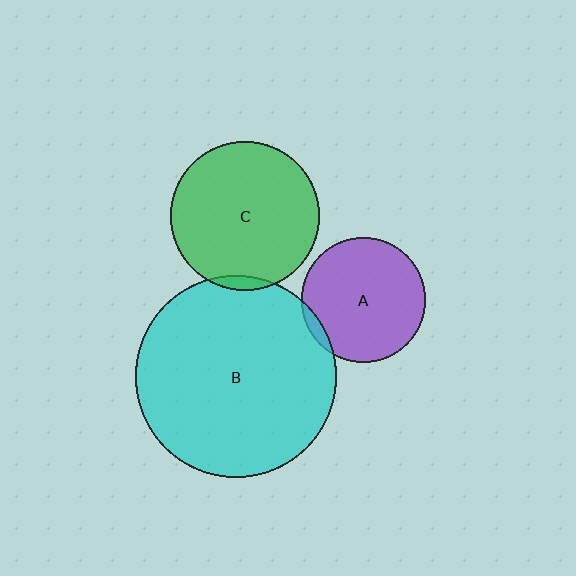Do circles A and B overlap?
Yes.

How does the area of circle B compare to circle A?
Approximately 2.6 times.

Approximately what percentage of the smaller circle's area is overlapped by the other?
Approximately 5%.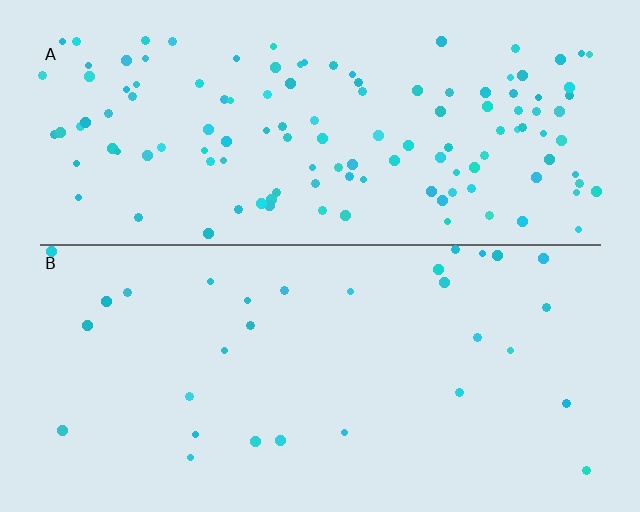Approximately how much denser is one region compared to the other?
Approximately 4.2× — region A over region B.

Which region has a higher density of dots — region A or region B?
A (the top).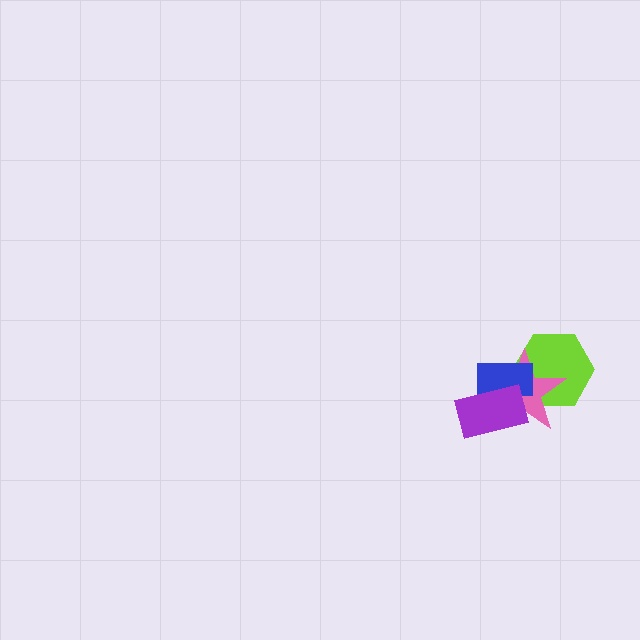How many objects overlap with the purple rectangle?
2 objects overlap with the purple rectangle.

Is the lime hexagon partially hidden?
Yes, it is partially covered by another shape.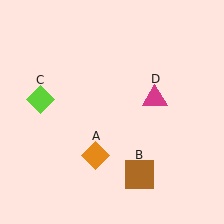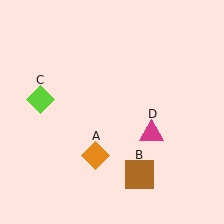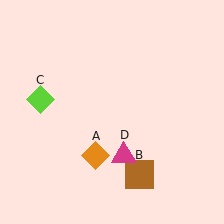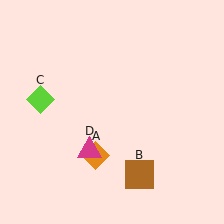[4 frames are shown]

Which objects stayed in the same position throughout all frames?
Orange diamond (object A) and brown square (object B) and lime diamond (object C) remained stationary.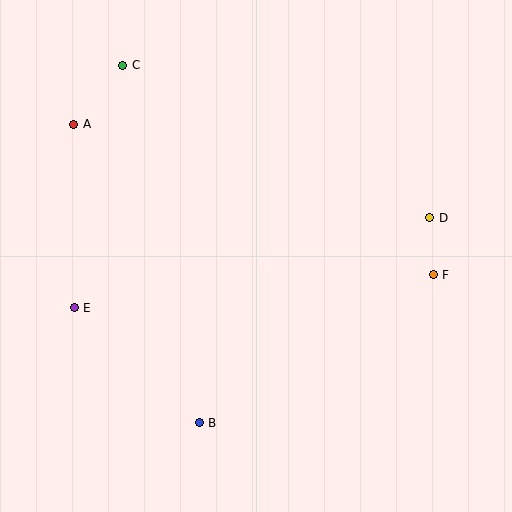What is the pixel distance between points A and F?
The distance between A and F is 390 pixels.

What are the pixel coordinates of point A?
Point A is at (74, 124).